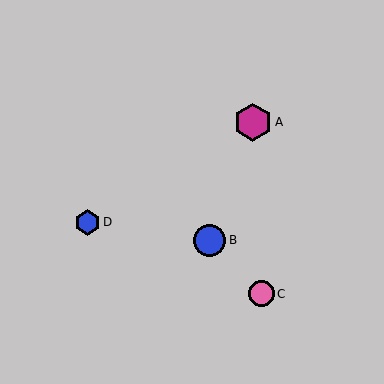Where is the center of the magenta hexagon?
The center of the magenta hexagon is at (253, 122).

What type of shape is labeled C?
Shape C is a pink circle.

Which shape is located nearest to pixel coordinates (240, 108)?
The magenta hexagon (labeled A) at (253, 122) is nearest to that location.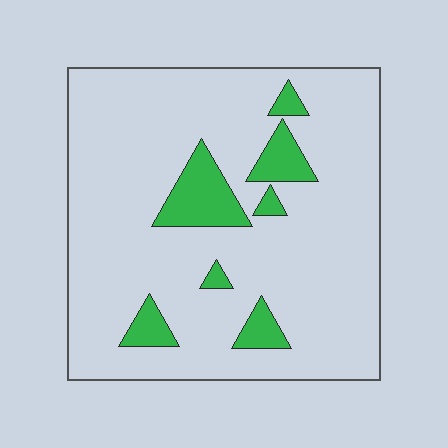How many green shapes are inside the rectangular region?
7.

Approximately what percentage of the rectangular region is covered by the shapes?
Approximately 10%.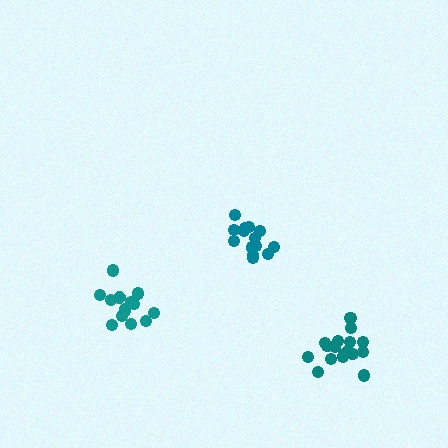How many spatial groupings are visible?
There are 3 spatial groupings.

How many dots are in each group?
Group 1: 14 dots, Group 2: 17 dots, Group 3: 15 dots (46 total).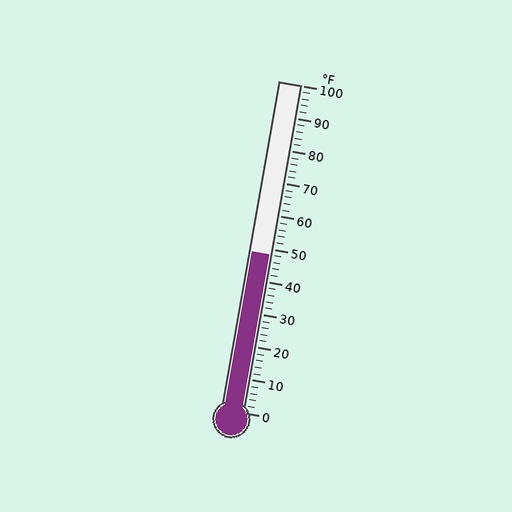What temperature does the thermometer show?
The thermometer shows approximately 48°F.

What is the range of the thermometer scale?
The thermometer scale ranges from 0°F to 100°F.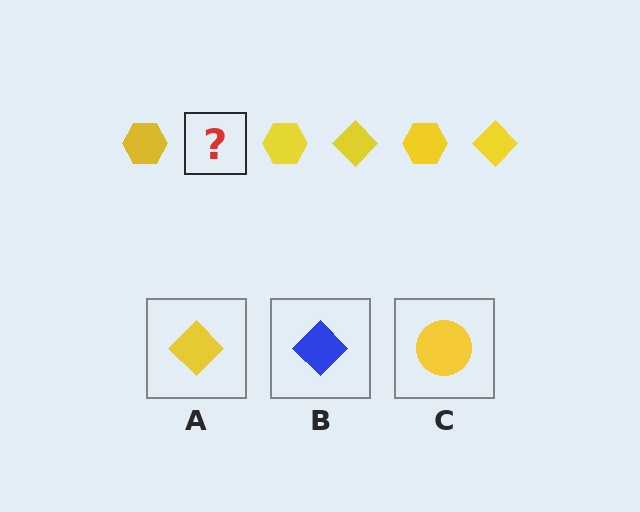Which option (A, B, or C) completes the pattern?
A.